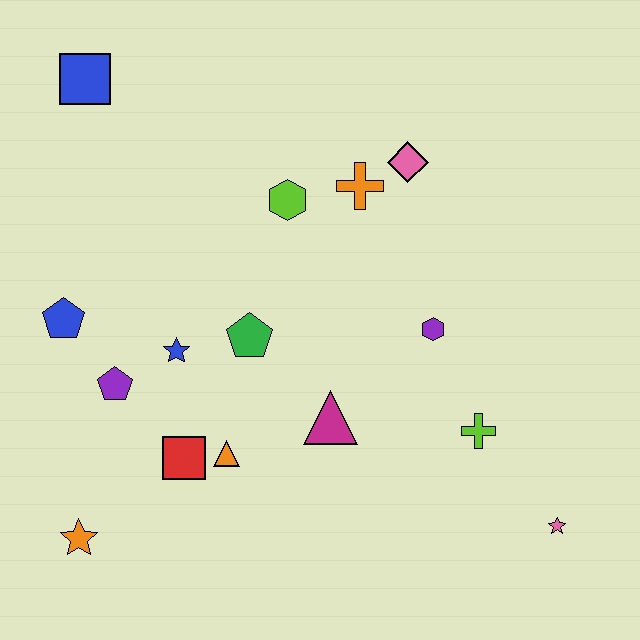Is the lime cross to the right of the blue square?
Yes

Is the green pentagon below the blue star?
No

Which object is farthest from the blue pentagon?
The pink star is farthest from the blue pentagon.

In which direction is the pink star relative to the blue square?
The pink star is to the right of the blue square.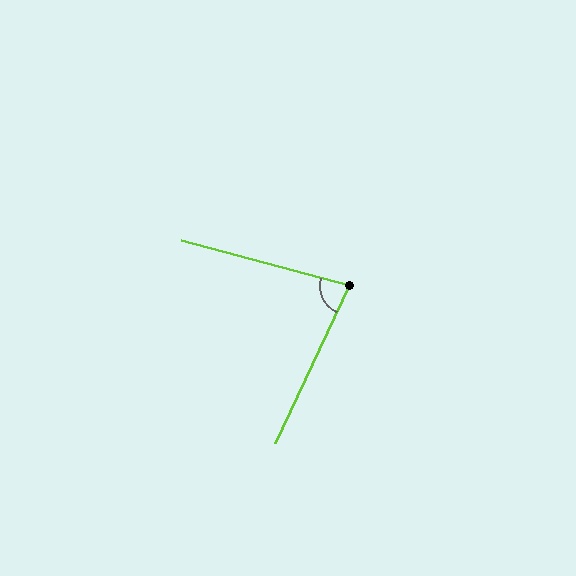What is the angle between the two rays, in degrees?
Approximately 80 degrees.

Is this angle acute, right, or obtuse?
It is acute.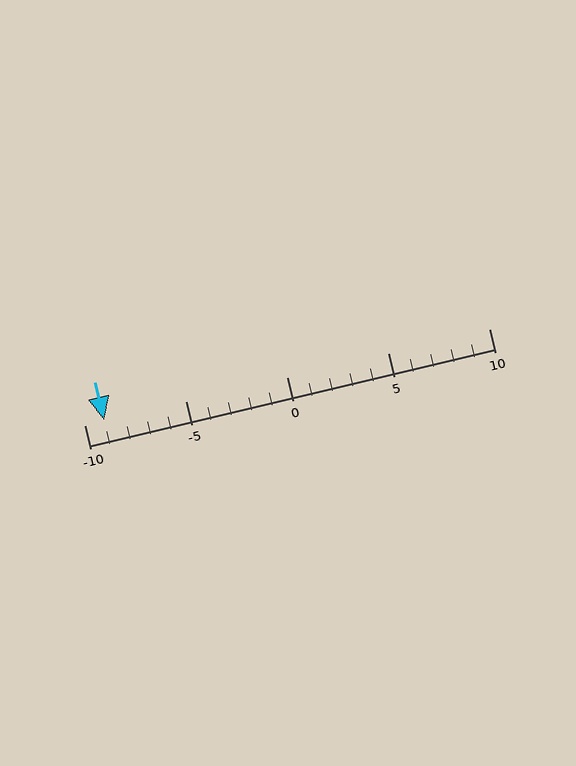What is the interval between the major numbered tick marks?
The major tick marks are spaced 5 units apart.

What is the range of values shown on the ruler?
The ruler shows values from -10 to 10.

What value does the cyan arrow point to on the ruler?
The cyan arrow points to approximately -9.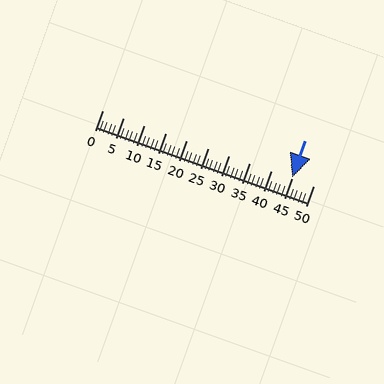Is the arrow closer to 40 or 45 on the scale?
The arrow is closer to 45.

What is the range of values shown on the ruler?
The ruler shows values from 0 to 50.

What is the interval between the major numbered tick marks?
The major tick marks are spaced 5 units apart.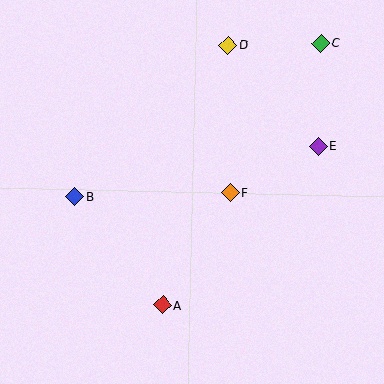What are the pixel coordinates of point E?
Point E is at (318, 146).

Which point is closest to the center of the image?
Point F at (230, 193) is closest to the center.